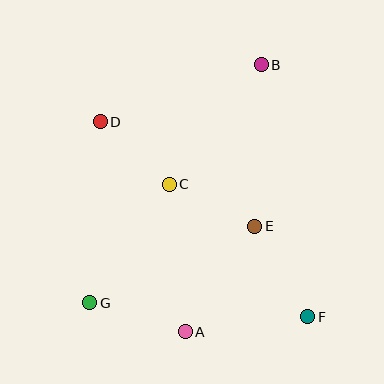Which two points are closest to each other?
Points C and D are closest to each other.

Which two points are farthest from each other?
Points B and G are farthest from each other.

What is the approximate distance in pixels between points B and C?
The distance between B and C is approximately 151 pixels.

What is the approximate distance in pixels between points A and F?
The distance between A and F is approximately 123 pixels.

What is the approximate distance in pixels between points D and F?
The distance between D and F is approximately 284 pixels.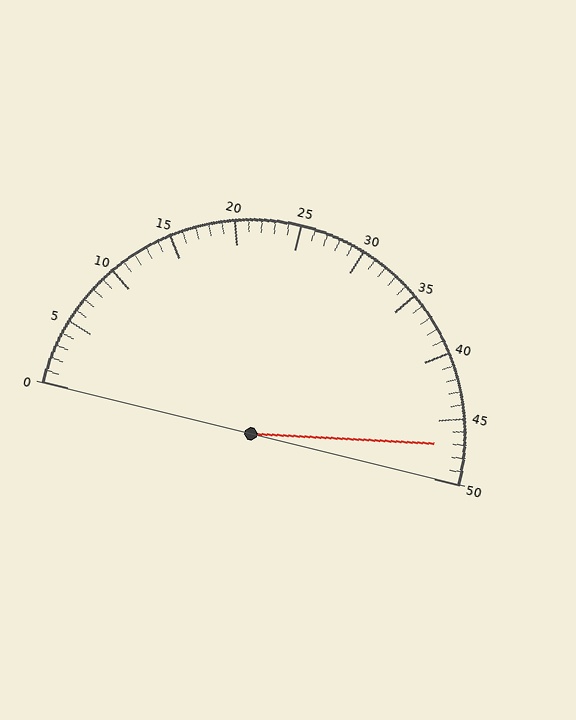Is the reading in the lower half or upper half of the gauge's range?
The reading is in the upper half of the range (0 to 50).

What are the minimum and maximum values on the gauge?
The gauge ranges from 0 to 50.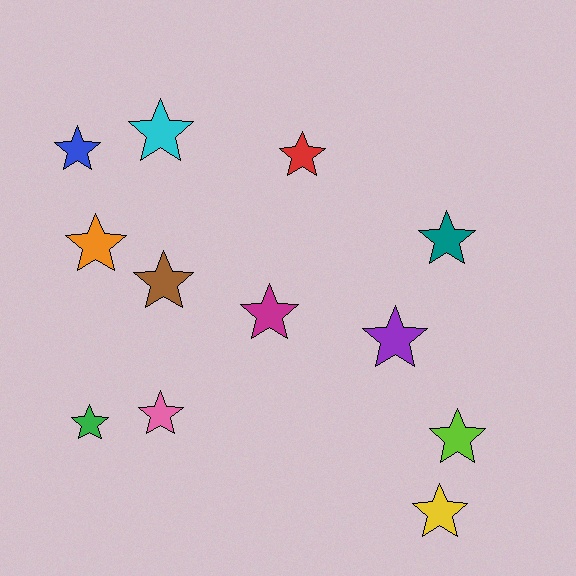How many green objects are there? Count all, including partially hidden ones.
There is 1 green object.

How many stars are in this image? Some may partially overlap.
There are 12 stars.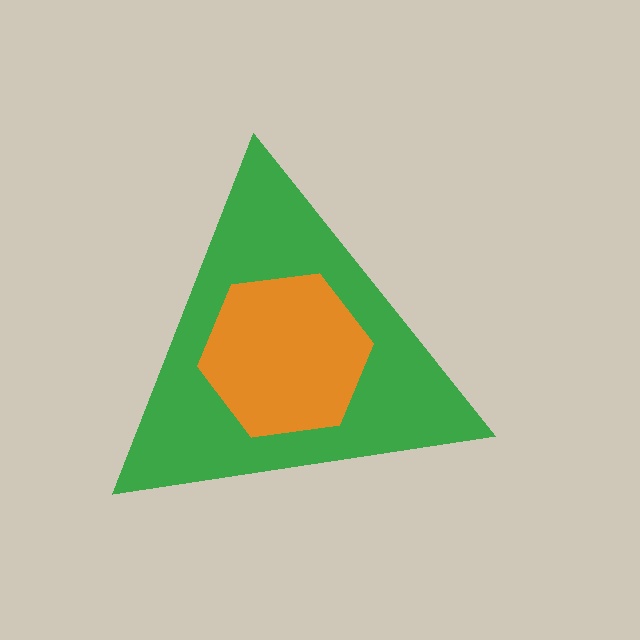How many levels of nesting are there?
2.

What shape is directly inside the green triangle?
The orange hexagon.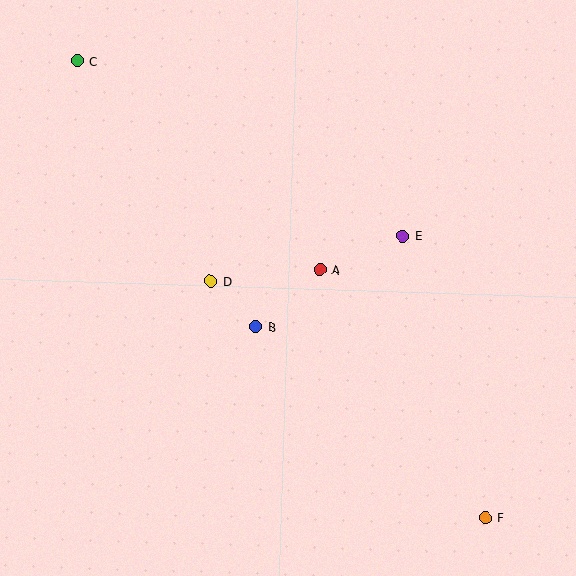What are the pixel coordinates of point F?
Point F is at (485, 518).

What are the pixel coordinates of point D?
Point D is at (211, 281).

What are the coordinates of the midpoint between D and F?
The midpoint between D and F is at (348, 400).